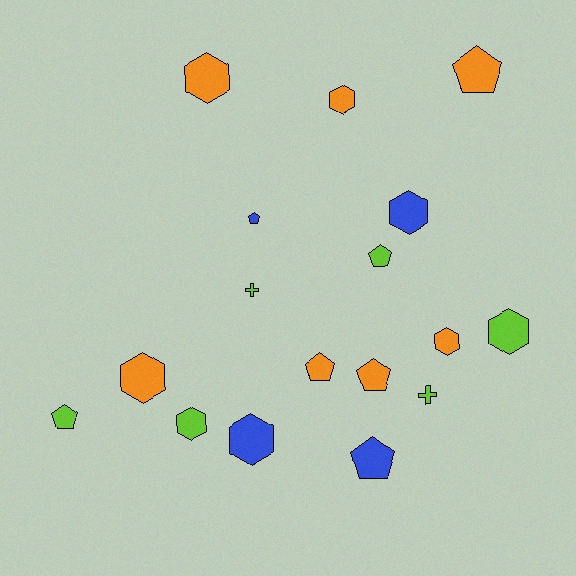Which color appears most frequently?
Orange, with 7 objects.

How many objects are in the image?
There are 17 objects.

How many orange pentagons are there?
There are 3 orange pentagons.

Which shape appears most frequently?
Hexagon, with 8 objects.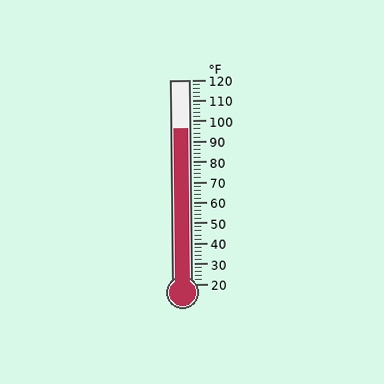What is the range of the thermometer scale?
The thermometer scale ranges from 20°F to 120°F.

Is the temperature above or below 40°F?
The temperature is above 40°F.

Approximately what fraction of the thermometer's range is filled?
The thermometer is filled to approximately 75% of its range.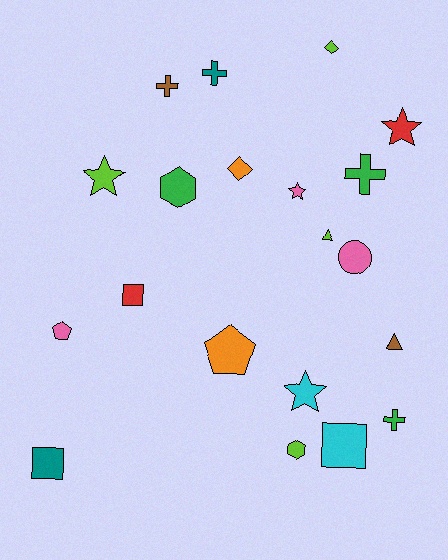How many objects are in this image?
There are 20 objects.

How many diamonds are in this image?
There are 2 diamonds.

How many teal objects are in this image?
There are 2 teal objects.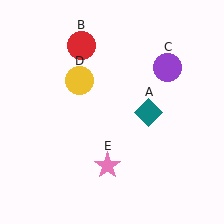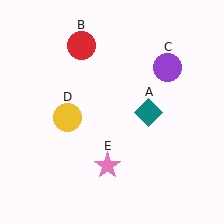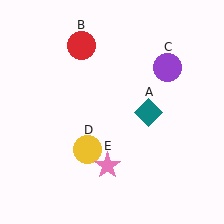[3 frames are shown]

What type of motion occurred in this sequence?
The yellow circle (object D) rotated counterclockwise around the center of the scene.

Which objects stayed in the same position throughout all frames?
Teal diamond (object A) and red circle (object B) and purple circle (object C) and pink star (object E) remained stationary.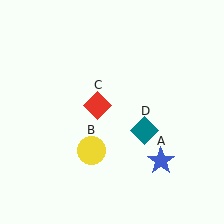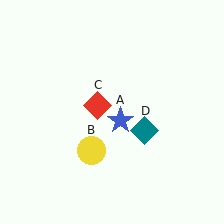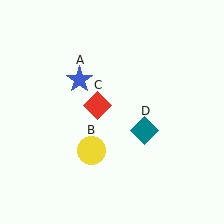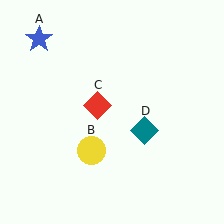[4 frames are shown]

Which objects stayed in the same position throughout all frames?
Yellow circle (object B) and red diamond (object C) and teal diamond (object D) remained stationary.